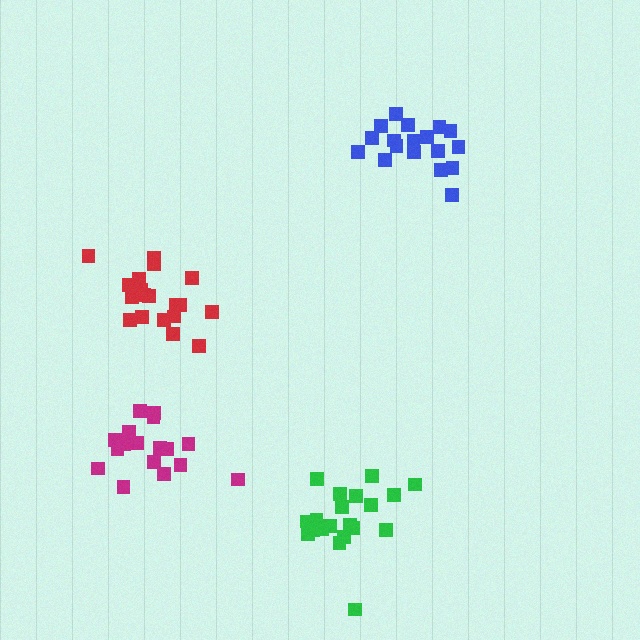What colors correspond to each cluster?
The clusters are colored: magenta, blue, green, red.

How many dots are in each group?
Group 1: 17 dots, Group 2: 18 dots, Group 3: 20 dots, Group 4: 19 dots (74 total).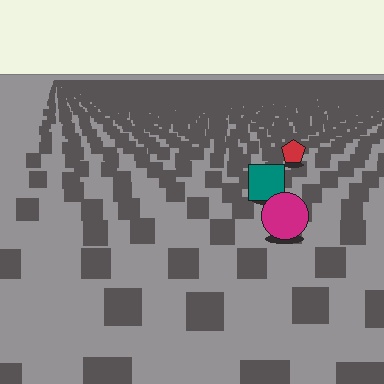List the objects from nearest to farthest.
From nearest to farthest: the magenta circle, the teal square, the red pentagon.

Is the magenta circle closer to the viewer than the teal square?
Yes. The magenta circle is closer — you can tell from the texture gradient: the ground texture is coarser near it.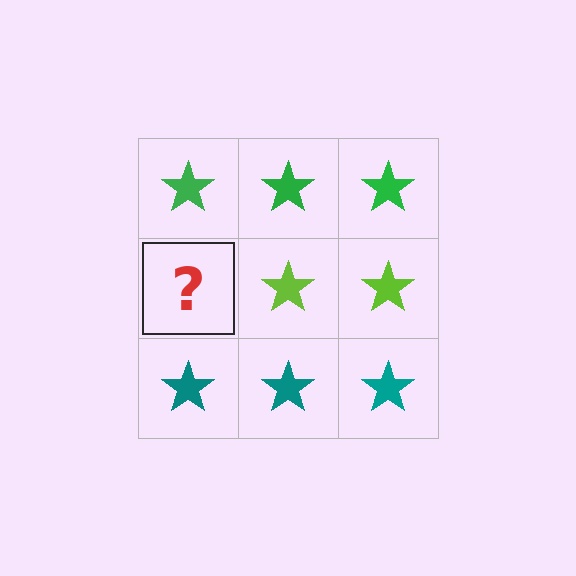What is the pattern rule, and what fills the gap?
The rule is that each row has a consistent color. The gap should be filled with a lime star.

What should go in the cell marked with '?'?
The missing cell should contain a lime star.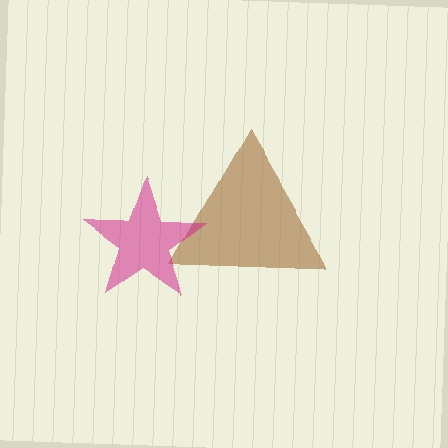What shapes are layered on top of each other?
The layered shapes are: a brown triangle, a magenta star.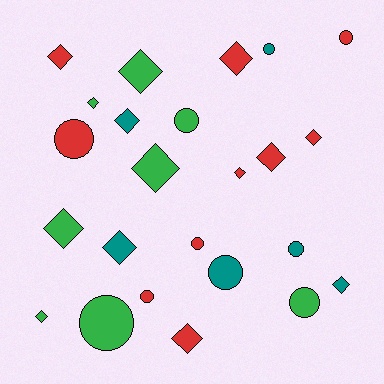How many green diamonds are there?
There are 5 green diamonds.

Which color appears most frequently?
Red, with 10 objects.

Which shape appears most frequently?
Diamond, with 14 objects.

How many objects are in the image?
There are 24 objects.